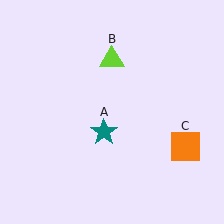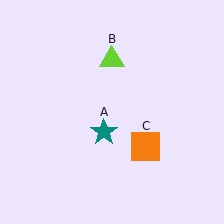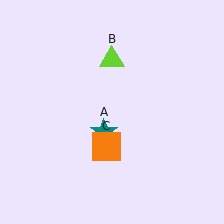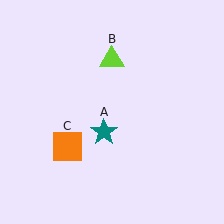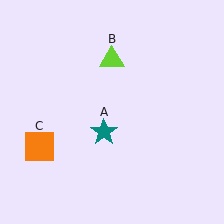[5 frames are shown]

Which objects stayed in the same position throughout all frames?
Teal star (object A) and lime triangle (object B) remained stationary.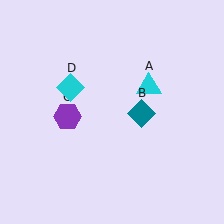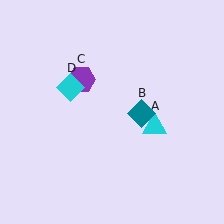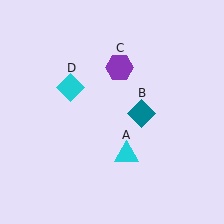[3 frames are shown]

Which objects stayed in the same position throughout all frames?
Teal diamond (object B) and cyan diamond (object D) remained stationary.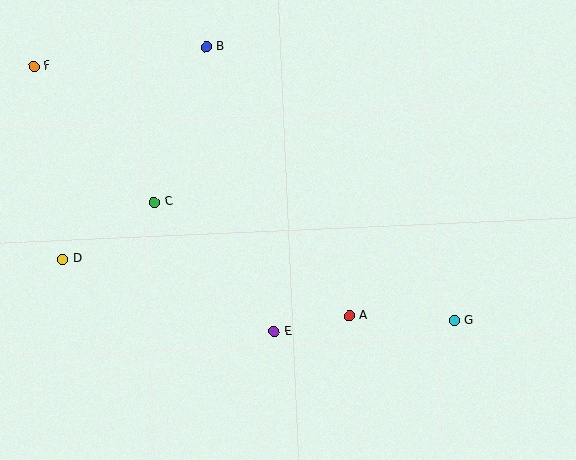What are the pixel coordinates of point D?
Point D is at (63, 259).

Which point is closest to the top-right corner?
Point G is closest to the top-right corner.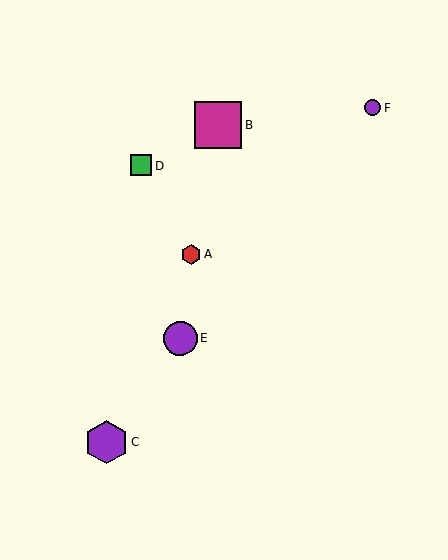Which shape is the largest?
The magenta square (labeled B) is the largest.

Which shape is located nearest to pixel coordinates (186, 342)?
The purple circle (labeled E) at (180, 338) is nearest to that location.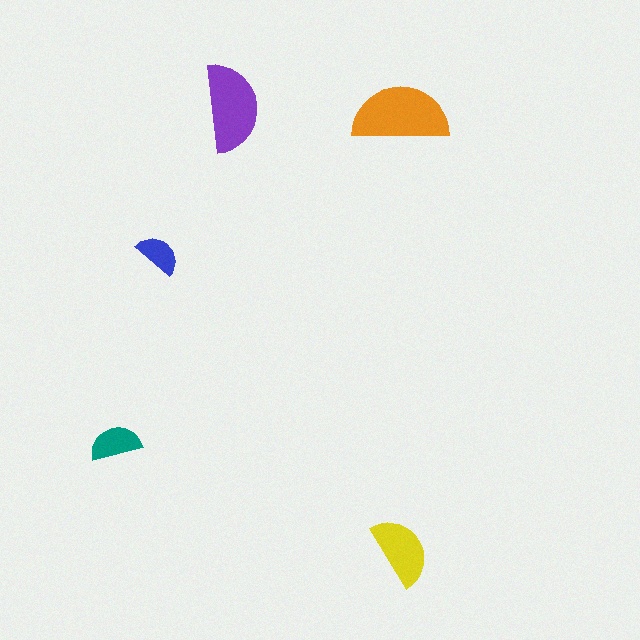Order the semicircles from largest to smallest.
the orange one, the purple one, the yellow one, the teal one, the blue one.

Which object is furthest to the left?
The teal semicircle is leftmost.